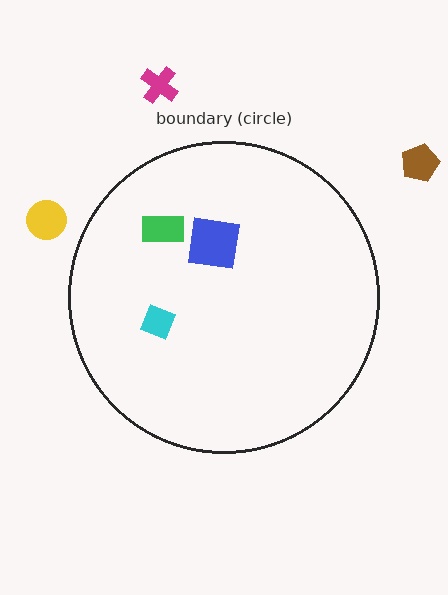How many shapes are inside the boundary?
3 inside, 3 outside.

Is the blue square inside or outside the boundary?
Inside.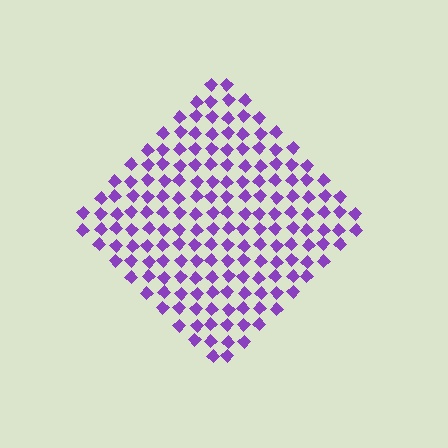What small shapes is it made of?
It is made of small diamonds.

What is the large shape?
The large shape is a diamond.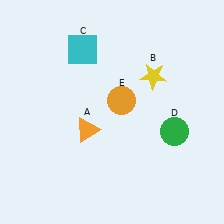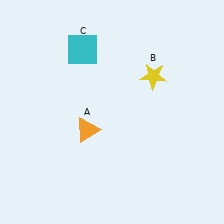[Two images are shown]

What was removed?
The orange circle (E), the green circle (D) were removed in Image 2.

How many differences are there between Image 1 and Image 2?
There are 2 differences between the two images.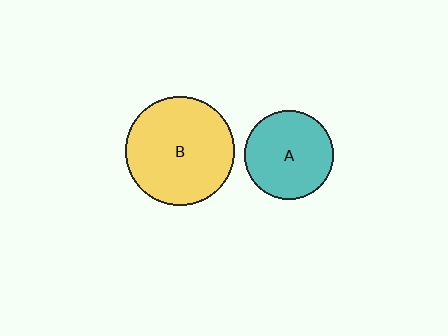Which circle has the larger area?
Circle B (yellow).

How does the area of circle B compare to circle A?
Approximately 1.5 times.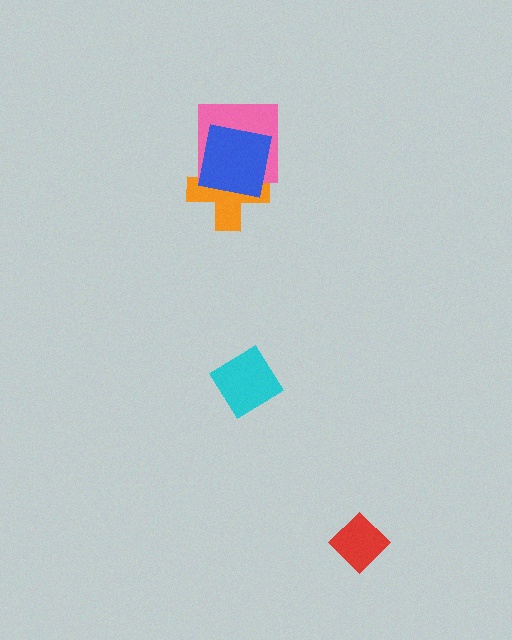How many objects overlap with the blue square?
2 objects overlap with the blue square.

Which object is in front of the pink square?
The blue square is in front of the pink square.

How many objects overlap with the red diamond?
0 objects overlap with the red diamond.